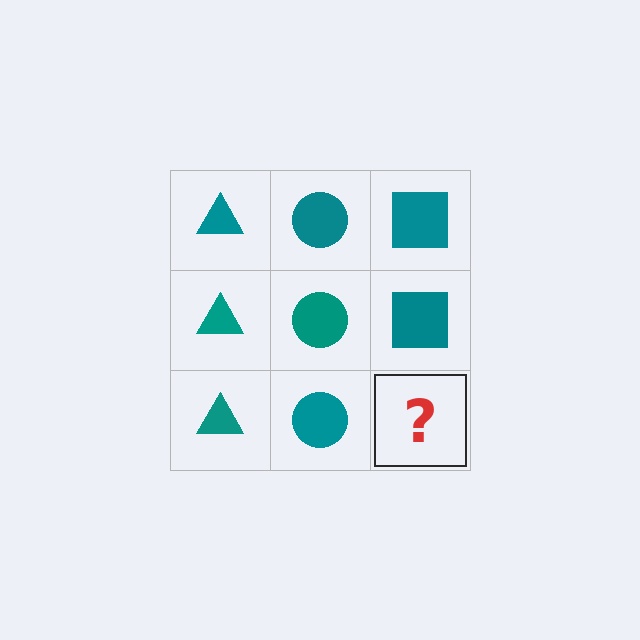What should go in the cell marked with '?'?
The missing cell should contain a teal square.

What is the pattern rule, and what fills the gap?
The rule is that each column has a consistent shape. The gap should be filled with a teal square.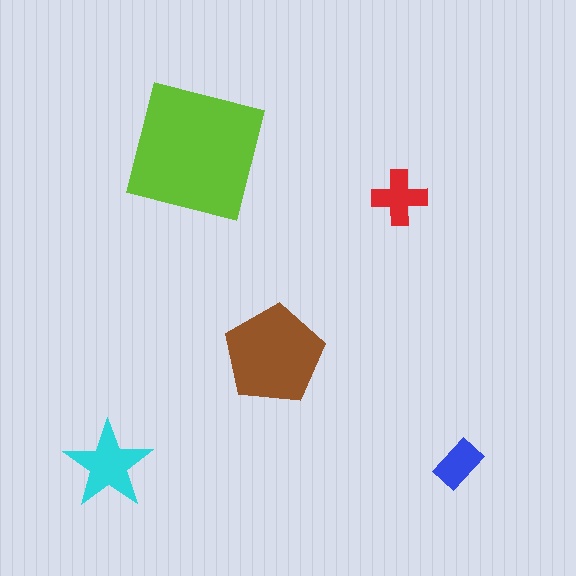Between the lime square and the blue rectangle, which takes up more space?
The lime square.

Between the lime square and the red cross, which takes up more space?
The lime square.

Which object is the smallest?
The blue rectangle.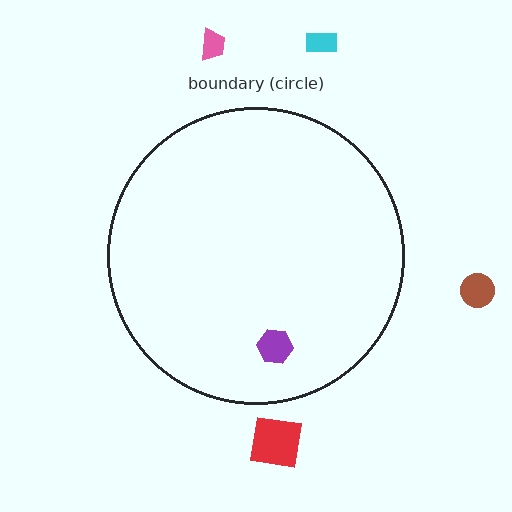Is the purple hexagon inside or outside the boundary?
Inside.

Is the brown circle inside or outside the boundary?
Outside.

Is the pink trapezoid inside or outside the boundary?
Outside.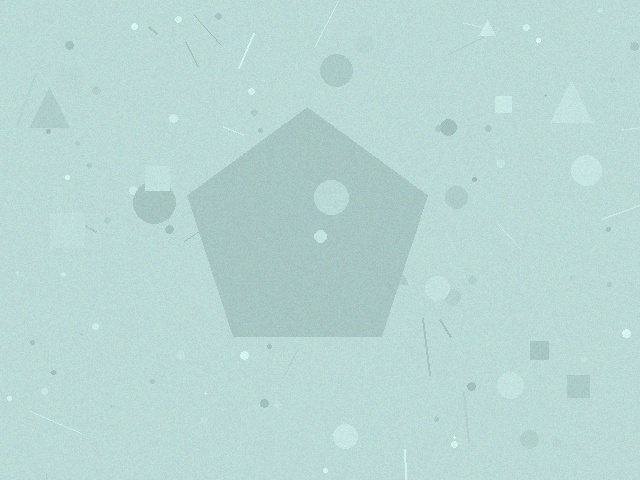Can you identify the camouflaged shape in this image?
The camouflaged shape is a pentagon.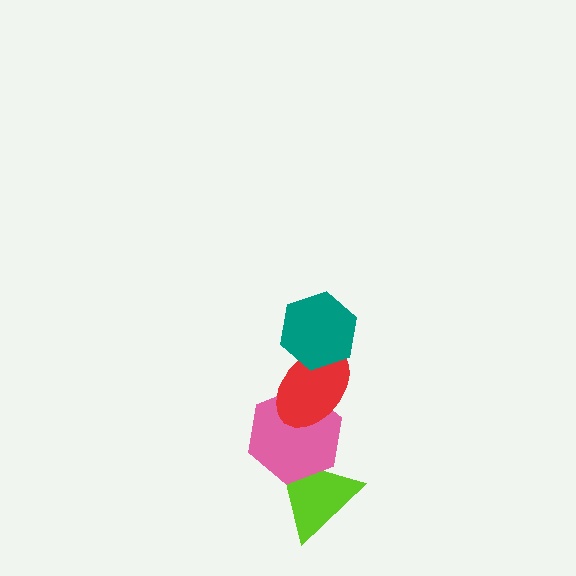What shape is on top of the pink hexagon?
The red ellipse is on top of the pink hexagon.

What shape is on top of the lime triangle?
The pink hexagon is on top of the lime triangle.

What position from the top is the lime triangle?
The lime triangle is 4th from the top.